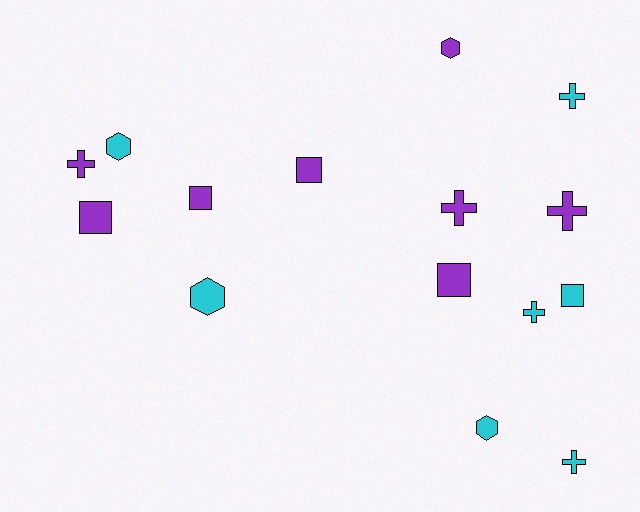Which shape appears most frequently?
Cross, with 6 objects.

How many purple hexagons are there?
There is 1 purple hexagon.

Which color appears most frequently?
Purple, with 8 objects.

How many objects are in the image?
There are 15 objects.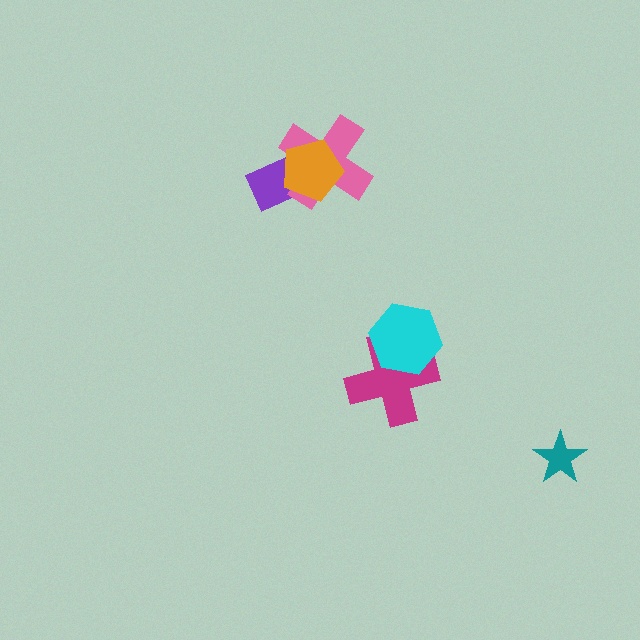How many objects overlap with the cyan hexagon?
1 object overlaps with the cyan hexagon.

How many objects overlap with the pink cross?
2 objects overlap with the pink cross.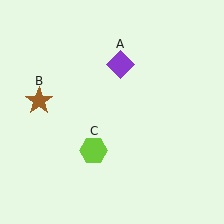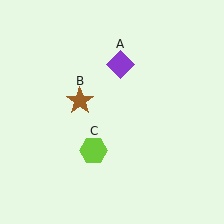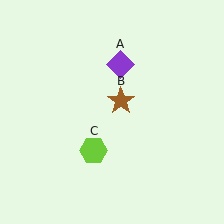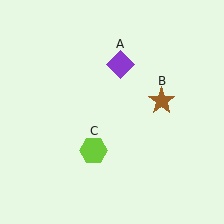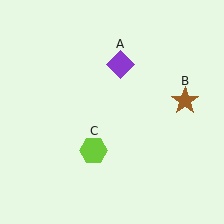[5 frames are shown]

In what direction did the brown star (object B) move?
The brown star (object B) moved right.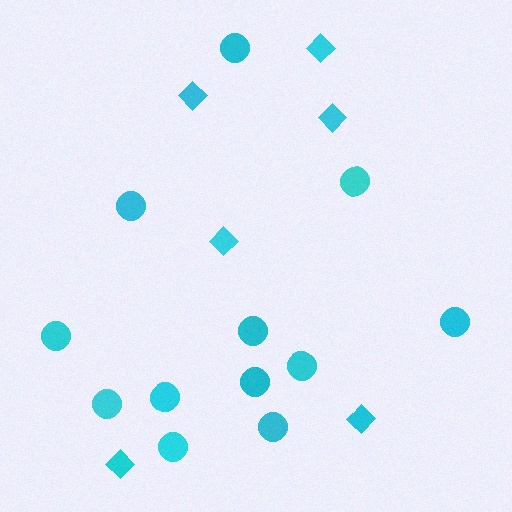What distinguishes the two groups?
There are 2 groups: one group of diamonds (6) and one group of circles (12).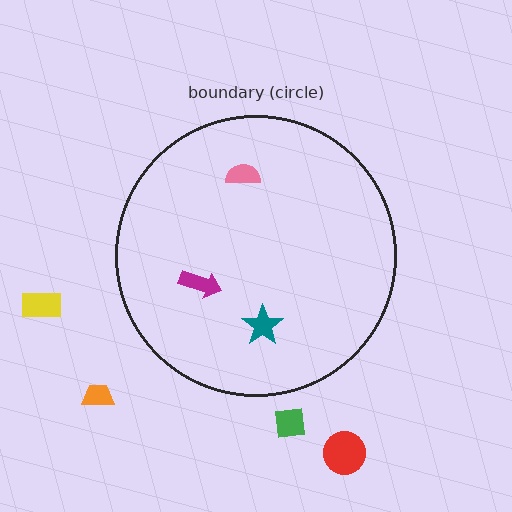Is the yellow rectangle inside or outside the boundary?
Outside.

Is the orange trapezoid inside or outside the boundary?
Outside.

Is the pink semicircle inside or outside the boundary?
Inside.